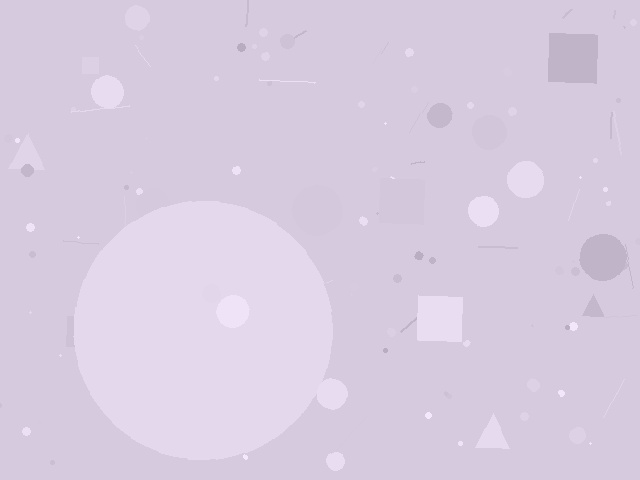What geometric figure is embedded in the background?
A circle is embedded in the background.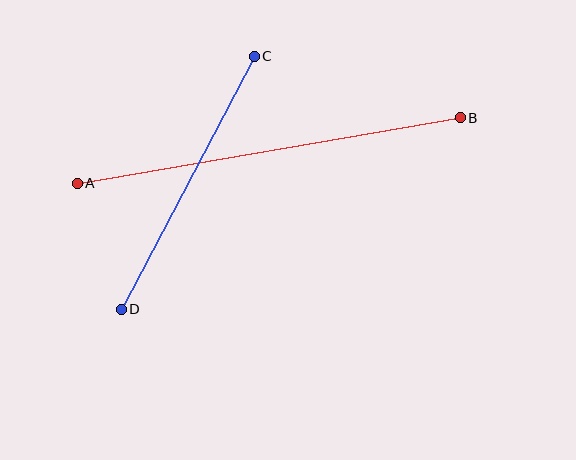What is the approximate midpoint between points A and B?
The midpoint is at approximately (269, 151) pixels.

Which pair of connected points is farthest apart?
Points A and B are farthest apart.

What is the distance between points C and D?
The distance is approximately 286 pixels.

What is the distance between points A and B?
The distance is approximately 388 pixels.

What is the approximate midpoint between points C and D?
The midpoint is at approximately (188, 183) pixels.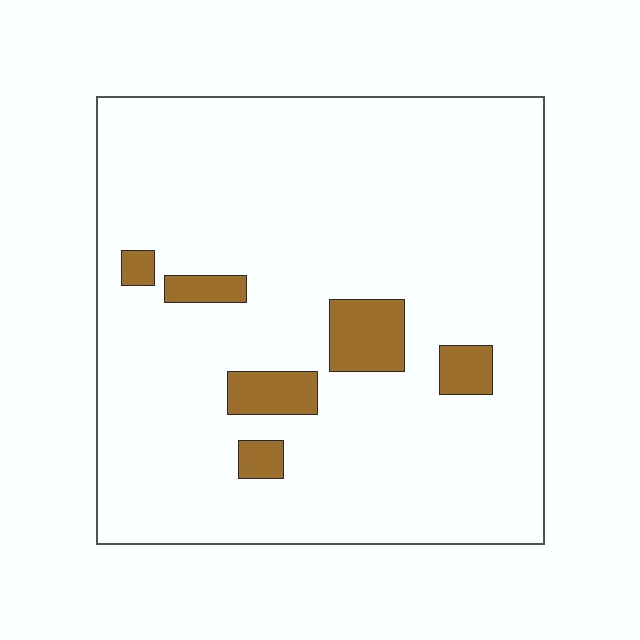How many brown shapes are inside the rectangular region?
6.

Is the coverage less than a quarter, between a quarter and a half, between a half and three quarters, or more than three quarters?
Less than a quarter.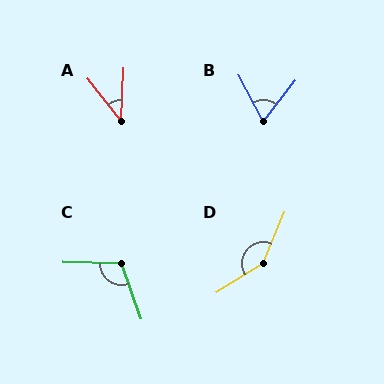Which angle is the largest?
D, at approximately 144 degrees.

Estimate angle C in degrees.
Approximately 110 degrees.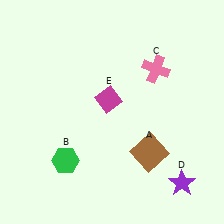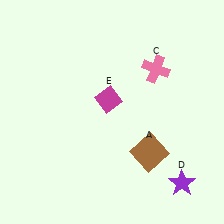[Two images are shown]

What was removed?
The green hexagon (B) was removed in Image 2.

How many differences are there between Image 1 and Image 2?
There is 1 difference between the two images.